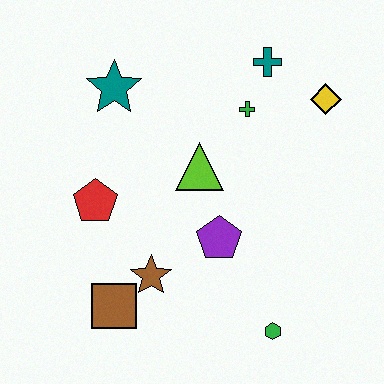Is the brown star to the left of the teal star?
No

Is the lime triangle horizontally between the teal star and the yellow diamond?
Yes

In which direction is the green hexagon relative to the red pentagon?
The green hexagon is to the right of the red pentagon.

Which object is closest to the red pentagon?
The brown star is closest to the red pentagon.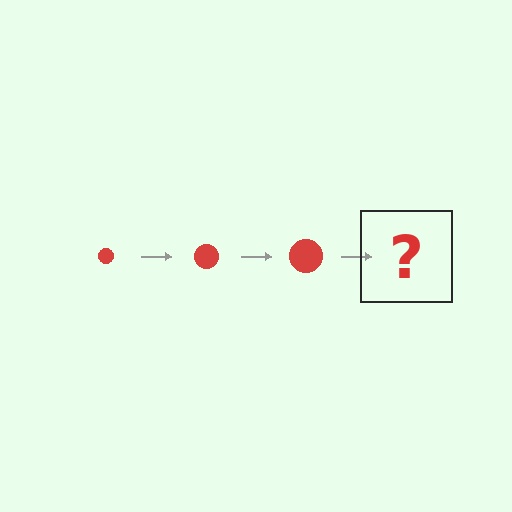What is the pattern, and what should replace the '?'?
The pattern is that the circle gets progressively larger each step. The '?' should be a red circle, larger than the previous one.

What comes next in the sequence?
The next element should be a red circle, larger than the previous one.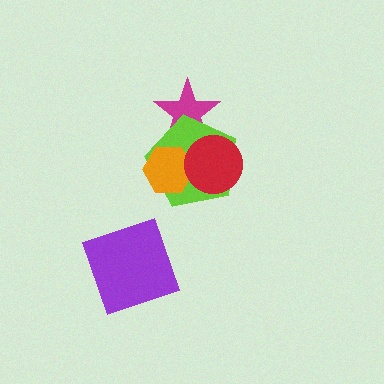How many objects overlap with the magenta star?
1 object overlaps with the magenta star.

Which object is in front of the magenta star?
The lime pentagon is in front of the magenta star.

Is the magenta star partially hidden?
Yes, it is partially covered by another shape.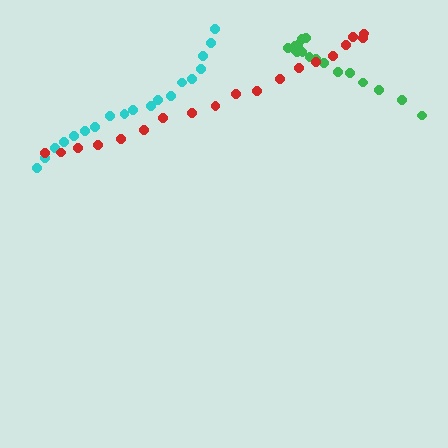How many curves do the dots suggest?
There are 3 distinct paths.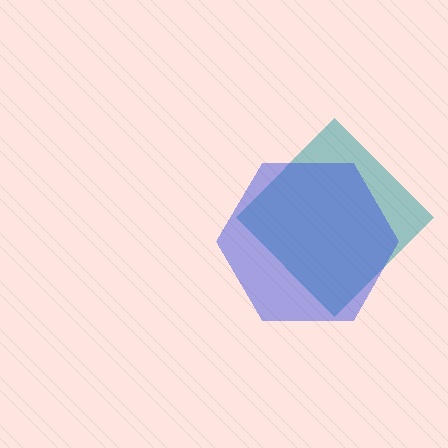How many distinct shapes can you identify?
There are 2 distinct shapes: a teal diamond, a blue hexagon.